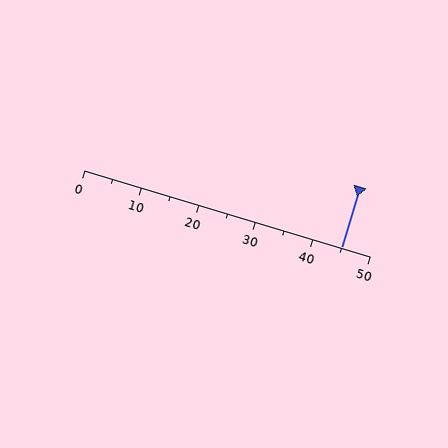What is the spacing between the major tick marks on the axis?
The major ticks are spaced 10 apart.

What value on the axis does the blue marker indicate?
The marker indicates approximately 45.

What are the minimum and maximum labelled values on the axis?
The axis runs from 0 to 50.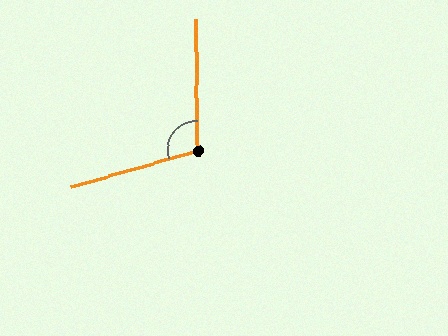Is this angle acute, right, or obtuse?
It is obtuse.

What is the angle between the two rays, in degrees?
Approximately 106 degrees.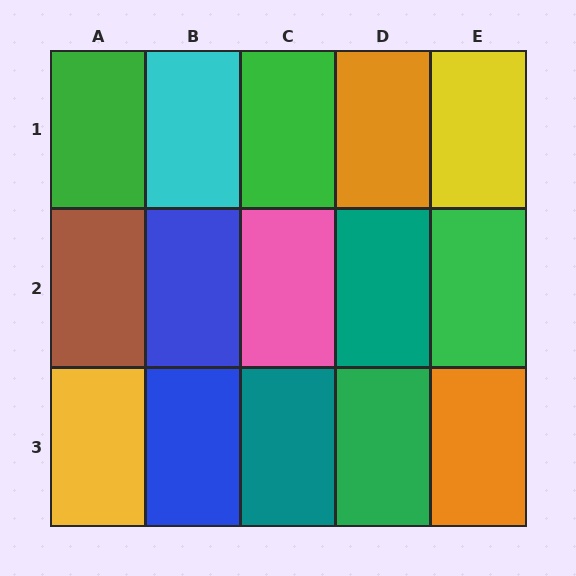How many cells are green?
4 cells are green.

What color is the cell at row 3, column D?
Green.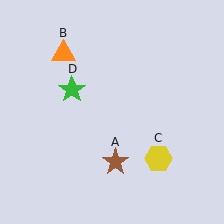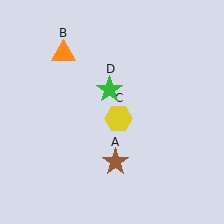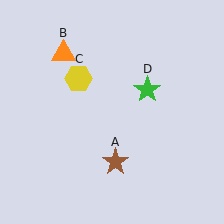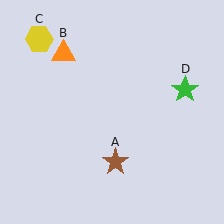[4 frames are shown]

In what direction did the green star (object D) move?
The green star (object D) moved right.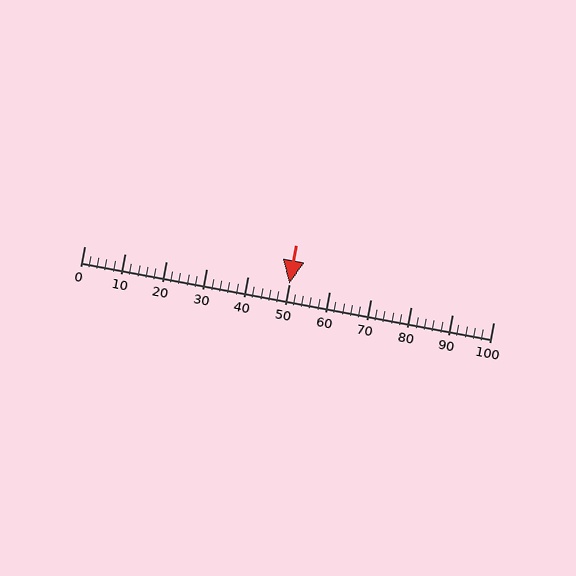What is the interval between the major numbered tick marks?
The major tick marks are spaced 10 units apart.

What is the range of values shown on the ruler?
The ruler shows values from 0 to 100.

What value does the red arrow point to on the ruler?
The red arrow points to approximately 50.